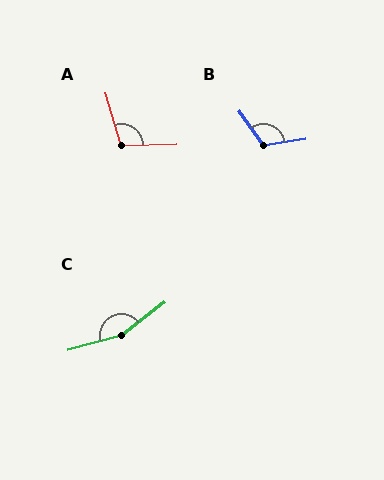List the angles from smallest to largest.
A (105°), B (117°), C (158°).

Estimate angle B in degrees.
Approximately 117 degrees.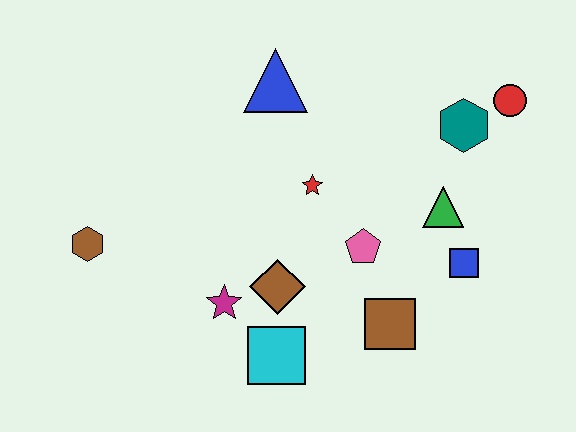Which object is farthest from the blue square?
The brown hexagon is farthest from the blue square.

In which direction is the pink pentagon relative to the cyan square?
The pink pentagon is above the cyan square.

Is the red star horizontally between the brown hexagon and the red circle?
Yes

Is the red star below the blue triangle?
Yes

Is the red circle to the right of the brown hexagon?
Yes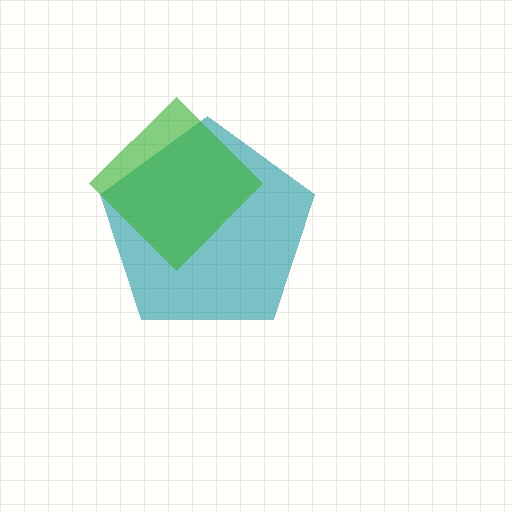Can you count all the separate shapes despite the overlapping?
Yes, there are 2 separate shapes.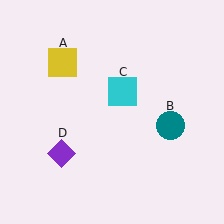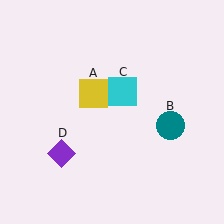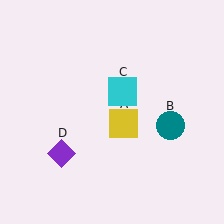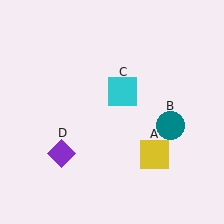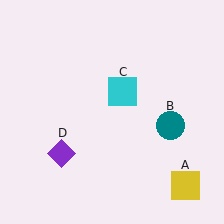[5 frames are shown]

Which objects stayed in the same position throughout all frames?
Teal circle (object B) and cyan square (object C) and purple diamond (object D) remained stationary.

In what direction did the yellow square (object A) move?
The yellow square (object A) moved down and to the right.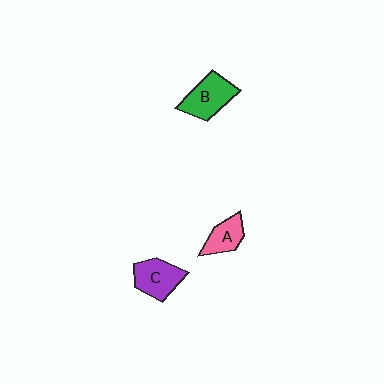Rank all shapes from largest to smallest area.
From largest to smallest: B (green), C (purple), A (pink).